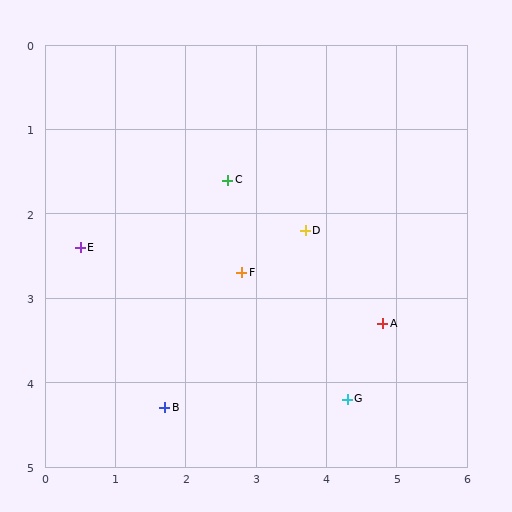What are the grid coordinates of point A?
Point A is at approximately (4.8, 3.3).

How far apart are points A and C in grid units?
Points A and C are about 2.8 grid units apart.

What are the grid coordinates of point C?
Point C is at approximately (2.6, 1.6).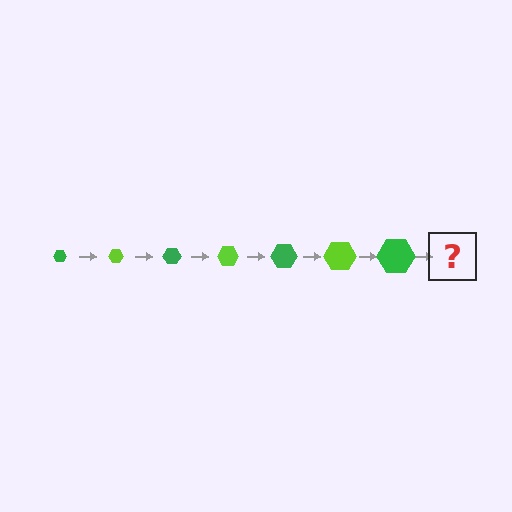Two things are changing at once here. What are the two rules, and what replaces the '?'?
The two rules are that the hexagon grows larger each step and the color cycles through green and lime. The '?' should be a lime hexagon, larger than the previous one.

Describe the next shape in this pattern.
It should be a lime hexagon, larger than the previous one.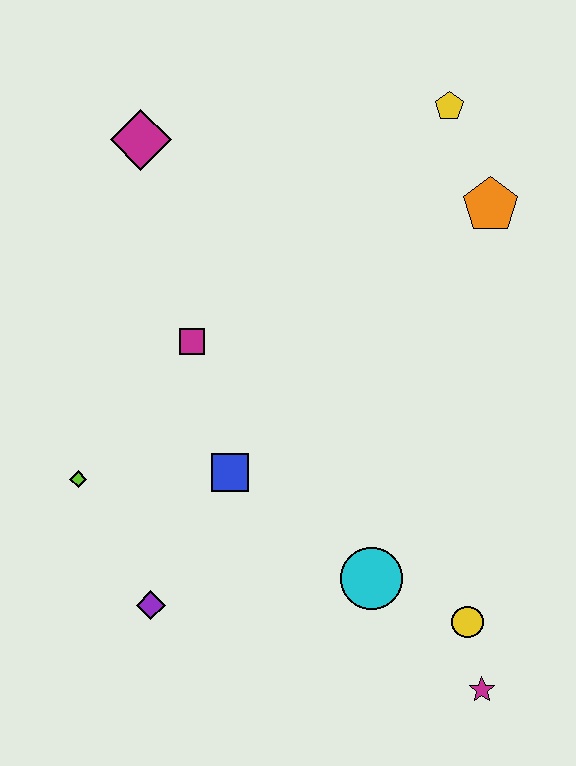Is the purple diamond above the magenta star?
Yes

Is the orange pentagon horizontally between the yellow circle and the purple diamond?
No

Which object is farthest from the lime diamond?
The yellow pentagon is farthest from the lime diamond.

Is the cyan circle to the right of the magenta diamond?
Yes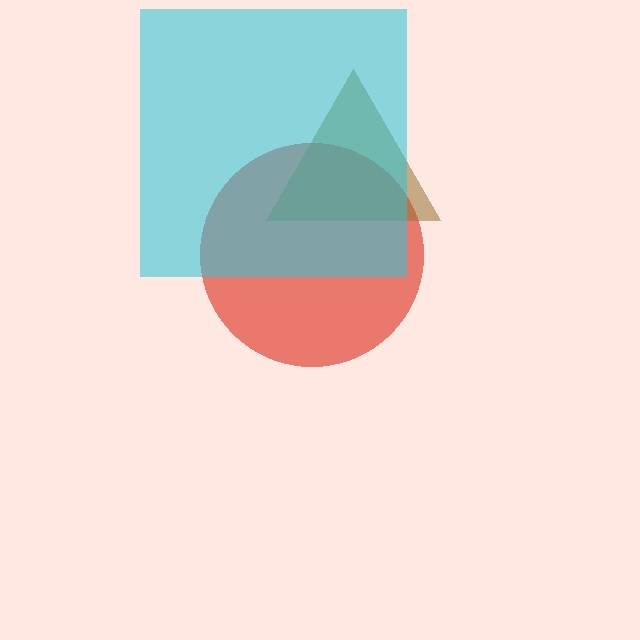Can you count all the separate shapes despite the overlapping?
Yes, there are 3 separate shapes.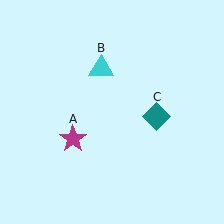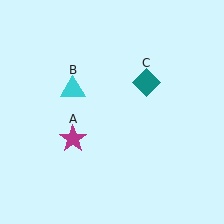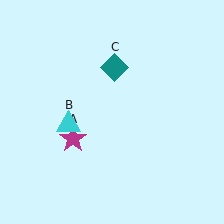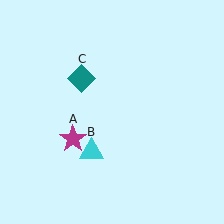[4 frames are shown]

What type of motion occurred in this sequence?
The cyan triangle (object B), teal diamond (object C) rotated counterclockwise around the center of the scene.